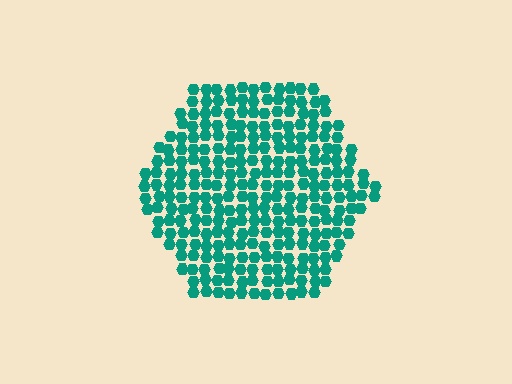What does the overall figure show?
The overall figure shows a hexagon.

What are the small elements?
The small elements are hexagons.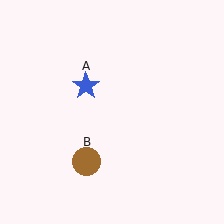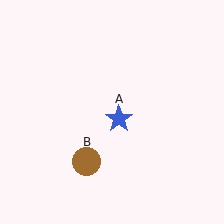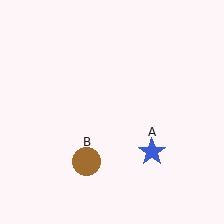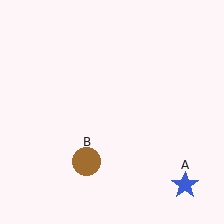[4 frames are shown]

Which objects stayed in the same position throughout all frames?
Brown circle (object B) remained stationary.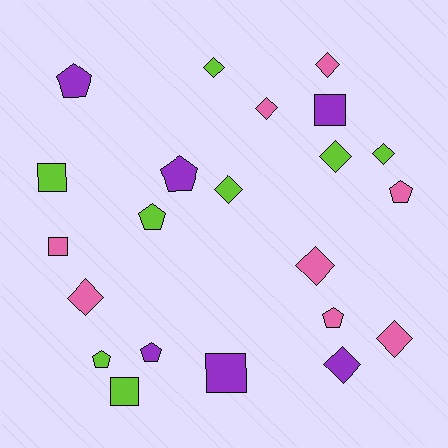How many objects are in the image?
There are 22 objects.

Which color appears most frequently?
Pink, with 8 objects.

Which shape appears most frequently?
Diamond, with 10 objects.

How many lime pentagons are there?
There are 2 lime pentagons.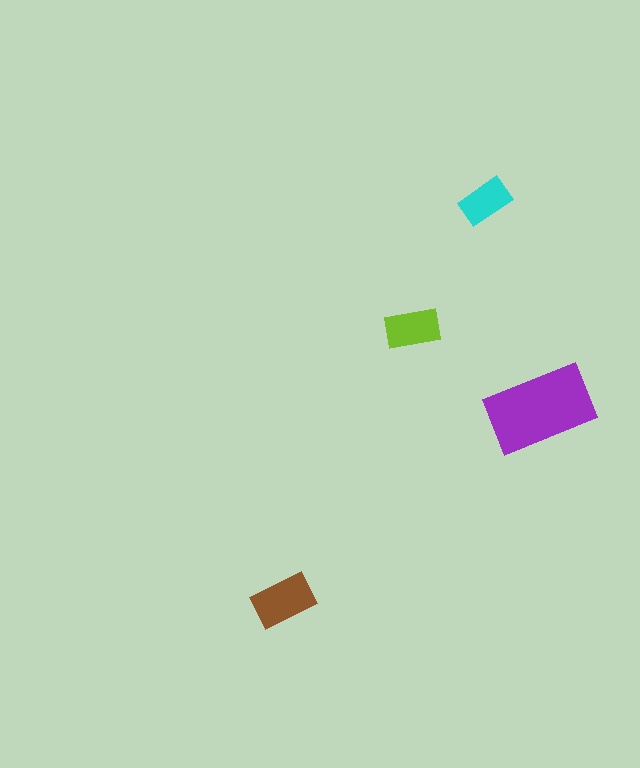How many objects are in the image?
There are 4 objects in the image.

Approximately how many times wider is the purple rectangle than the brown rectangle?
About 1.5 times wider.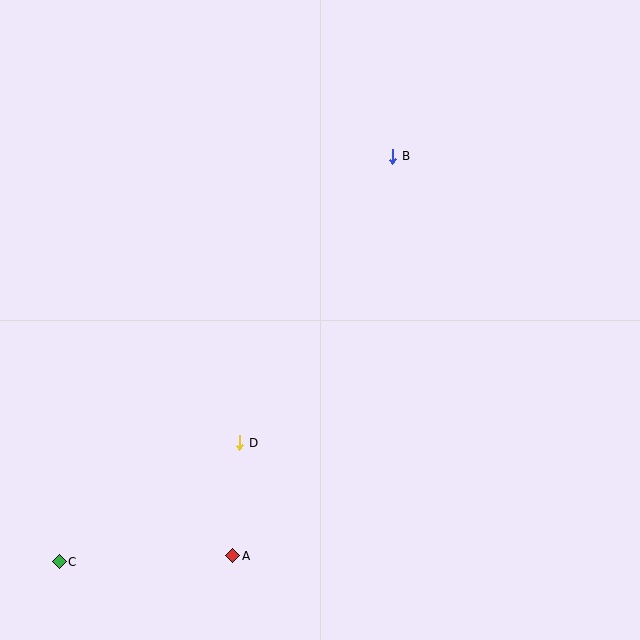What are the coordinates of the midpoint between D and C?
The midpoint between D and C is at (149, 502).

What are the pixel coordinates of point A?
Point A is at (233, 556).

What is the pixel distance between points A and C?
The distance between A and C is 174 pixels.